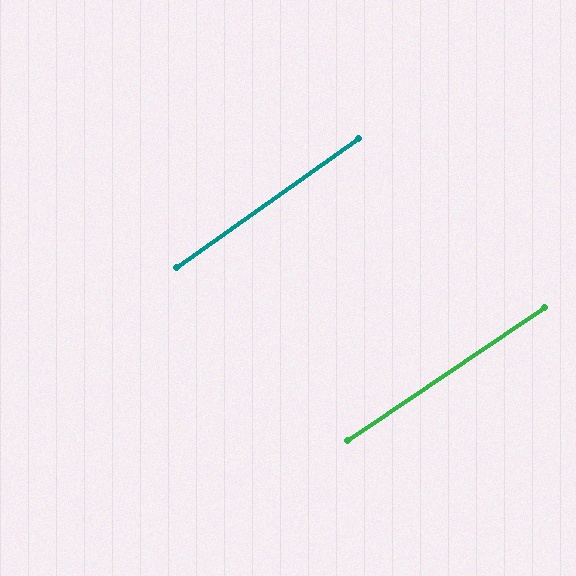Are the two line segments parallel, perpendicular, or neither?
Parallel — their directions differ by only 1.2°.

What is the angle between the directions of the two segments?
Approximately 1 degree.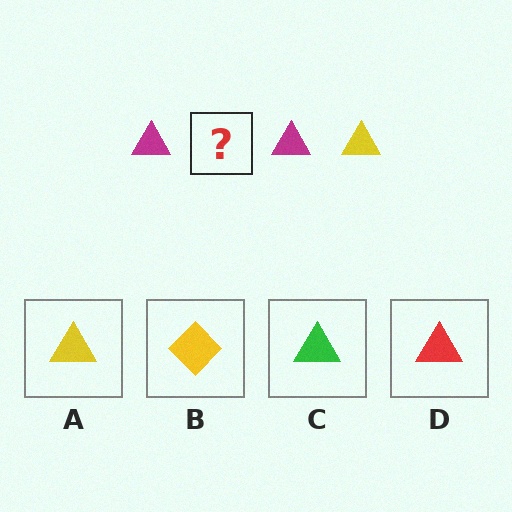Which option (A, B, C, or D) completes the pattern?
A.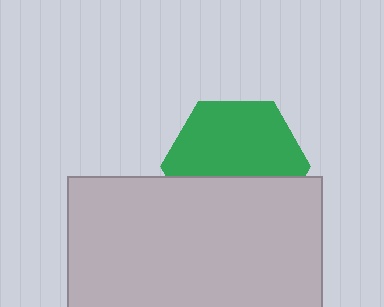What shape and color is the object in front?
The object in front is a light gray rectangle.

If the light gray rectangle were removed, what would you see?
You would see the complete green hexagon.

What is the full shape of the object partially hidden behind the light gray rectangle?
The partially hidden object is a green hexagon.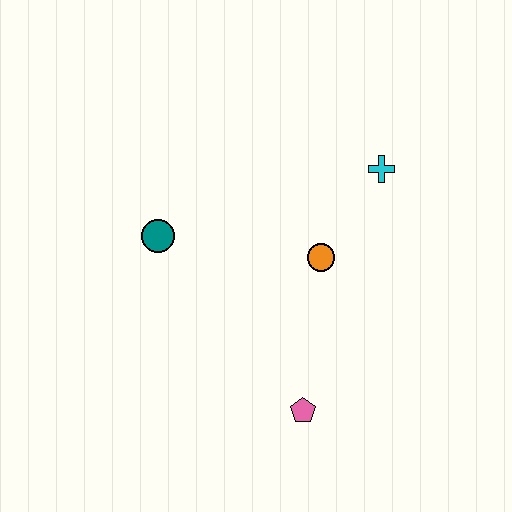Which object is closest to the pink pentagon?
The orange circle is closest to the pink pentagon.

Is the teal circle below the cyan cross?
Yes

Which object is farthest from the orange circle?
The teal circle is farthest from the orange circle.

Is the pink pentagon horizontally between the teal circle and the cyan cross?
Yes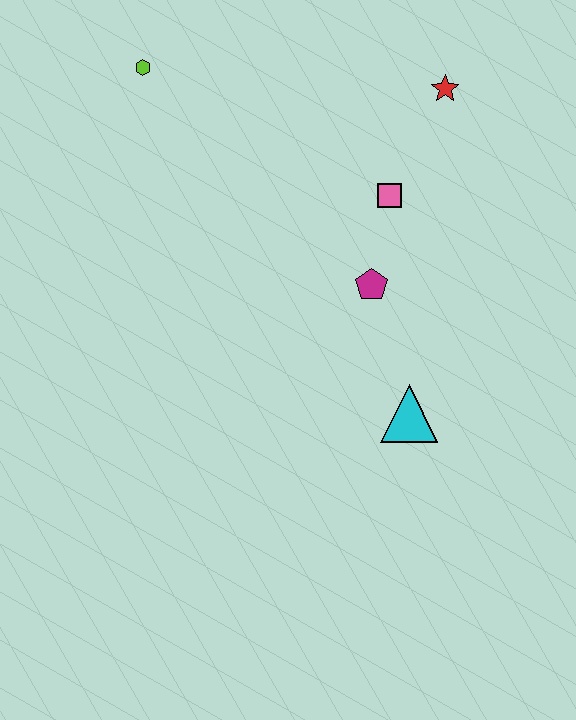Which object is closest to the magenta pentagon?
The pink square is closest to the magenta pentagon.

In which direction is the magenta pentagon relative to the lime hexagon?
The magenta pentagon is to the right of the lime hexagon.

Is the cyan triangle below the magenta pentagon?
Yes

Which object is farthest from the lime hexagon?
The cyan triangle is farthest from the lime hexagon.